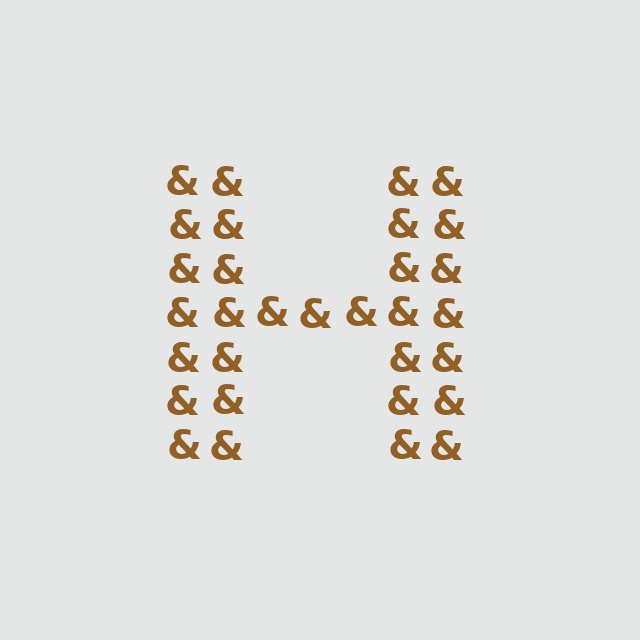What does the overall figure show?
The overall figure shows the letter H.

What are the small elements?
The small elements are ampersands.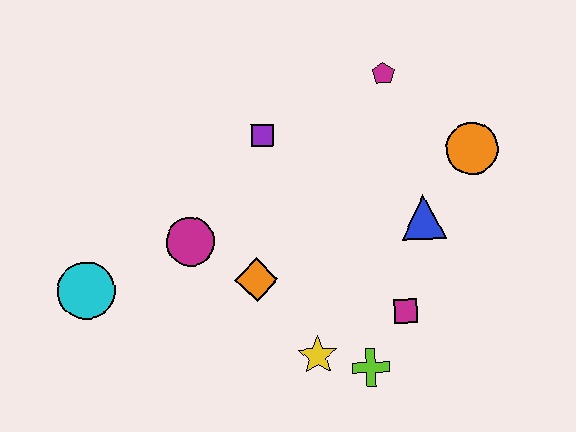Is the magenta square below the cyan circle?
Yes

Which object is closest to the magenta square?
The lime cross is closest to the magenta square.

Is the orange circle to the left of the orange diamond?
No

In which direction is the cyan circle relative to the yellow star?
The cyan circle is to the left of the yellow star.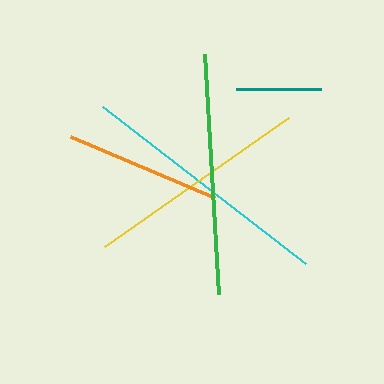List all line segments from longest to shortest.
From longest to shortest: cyan, green, yellow, orange, teal.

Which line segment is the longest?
The cyan line is the longest at approximately 257 pixels.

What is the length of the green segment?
The green segment is approximately 241 pixels long.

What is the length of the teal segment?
The teal segment is approximately 85 pixels long.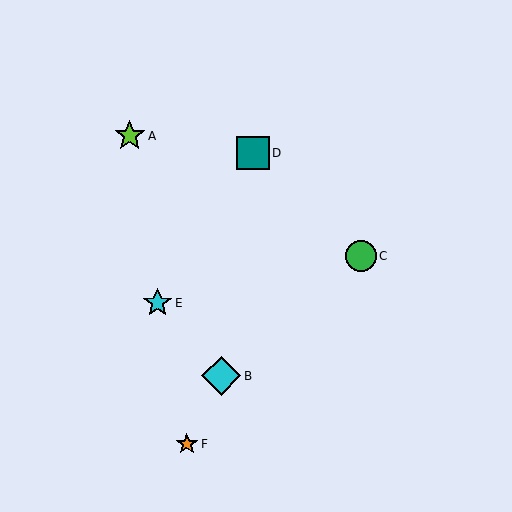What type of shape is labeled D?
Shape D is a teal square.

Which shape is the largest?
The cyan diamond (labeled B) is the largest.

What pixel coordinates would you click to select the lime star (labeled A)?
Click at (130, 136) to select the lime star A.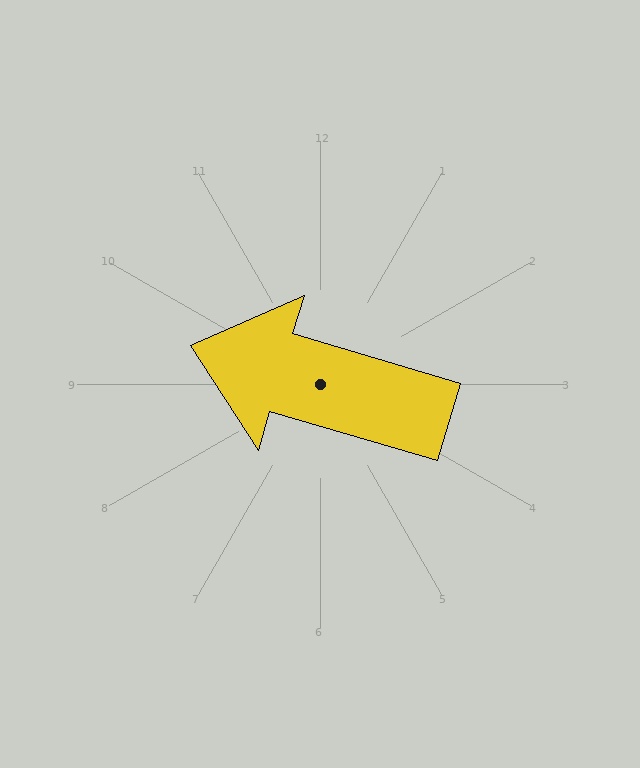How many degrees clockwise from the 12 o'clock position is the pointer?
Approximately 286 degrees.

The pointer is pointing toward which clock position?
Roughly 10 o'clock.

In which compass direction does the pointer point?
West.